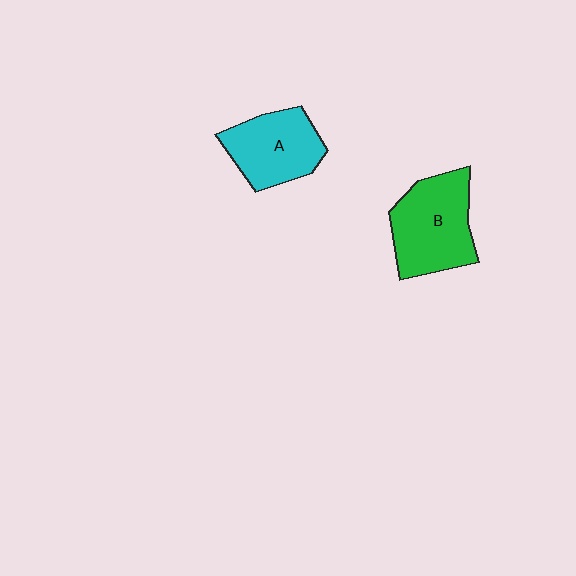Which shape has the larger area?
Shape B (green).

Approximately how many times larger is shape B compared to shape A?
Approximately 1.2 times.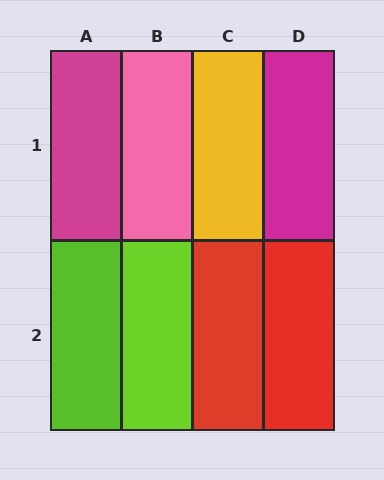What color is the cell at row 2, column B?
Lime.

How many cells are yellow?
1 cell is yellow.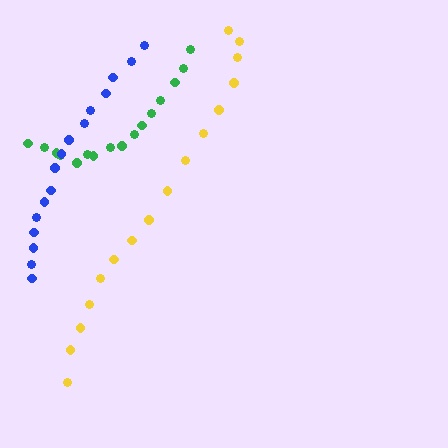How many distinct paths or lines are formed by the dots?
There are 3 distinct paths.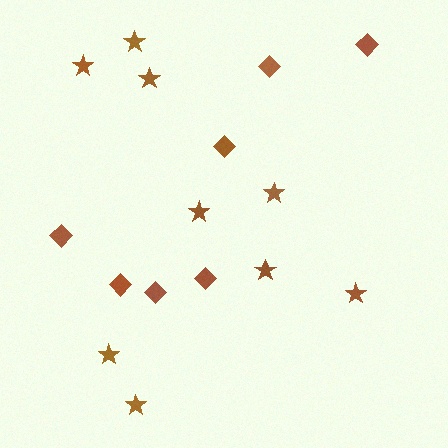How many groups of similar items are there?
There are 2 groups: one group of stars (9) and one group of diamonds (7).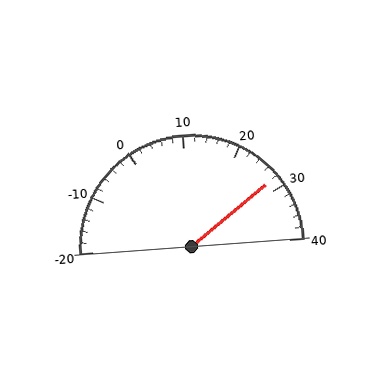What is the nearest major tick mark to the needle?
The nearest major tick mark is 30.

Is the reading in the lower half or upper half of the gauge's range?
The reading is in the upper half of the range (-20 to 40).